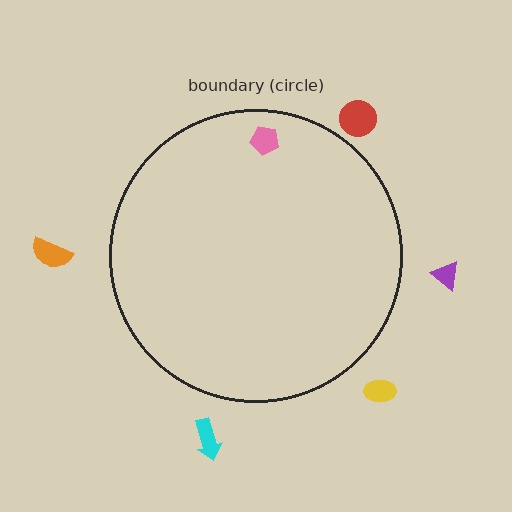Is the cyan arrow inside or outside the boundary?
Outside.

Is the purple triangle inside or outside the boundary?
Outside.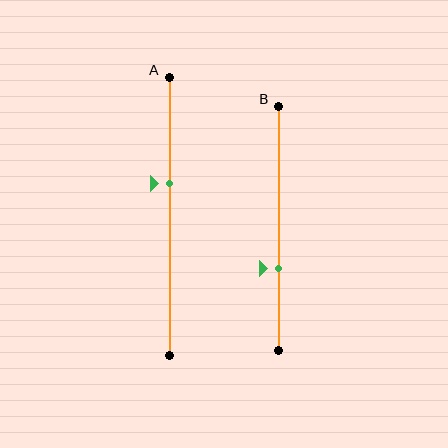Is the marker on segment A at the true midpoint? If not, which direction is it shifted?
No, the marker on segment A is shifted upward by about 12% of the segment length.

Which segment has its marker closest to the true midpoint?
Segment A has its marker closest to the true midpoint.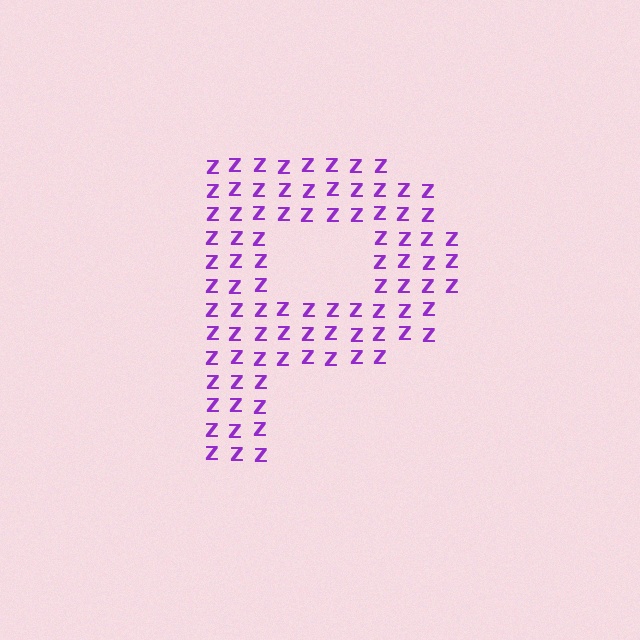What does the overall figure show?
The overall figure shows the letter P.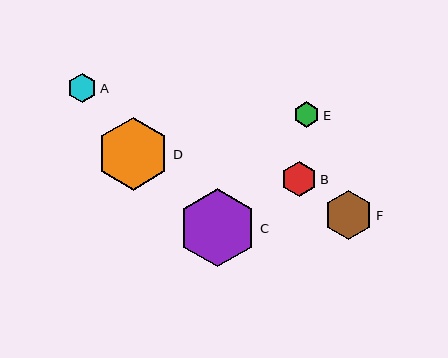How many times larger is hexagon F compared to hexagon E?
Hexagon F is approximately 1.9 times the size of hexagon E.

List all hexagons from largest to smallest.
From largest to smallest: C, D, F, B, A, E.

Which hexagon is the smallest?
Hexagon E is the smallest with a size of approximately 25 pixels.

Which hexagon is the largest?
Hexagon C is the largest with a size of approximately 78 pixels.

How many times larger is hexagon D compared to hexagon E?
Hexagon D is approximately 2.9 times the size of hexagon E.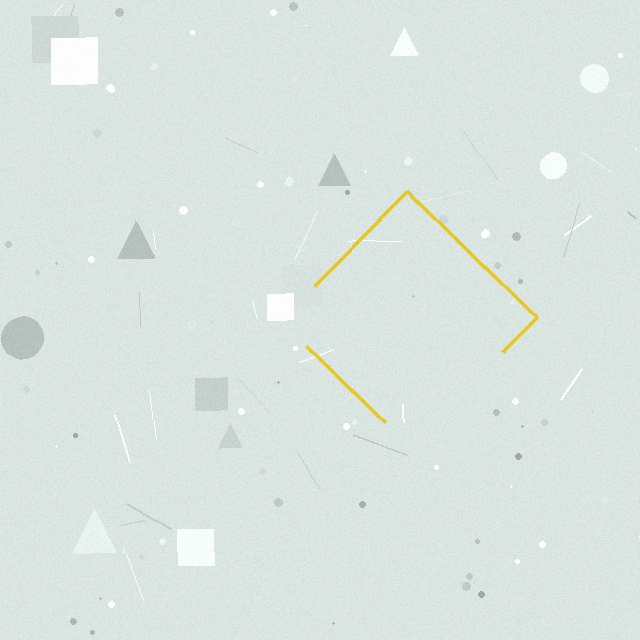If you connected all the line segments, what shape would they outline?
They would outline a diamond.